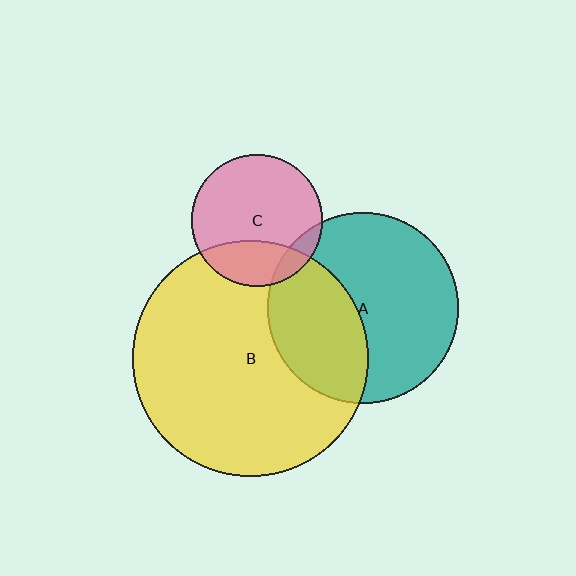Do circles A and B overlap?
Yes.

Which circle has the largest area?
Circle B (yellow).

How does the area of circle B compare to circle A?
Approximately 1.5 times.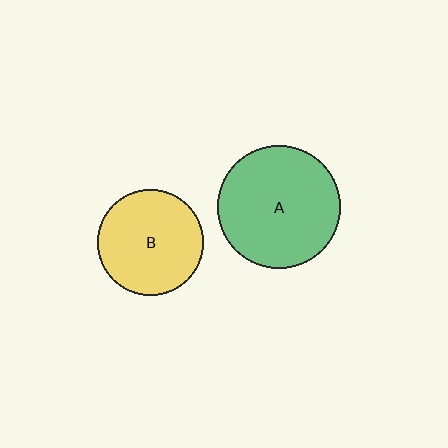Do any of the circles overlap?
No, none of the circles overlap.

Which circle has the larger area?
Circle A (green).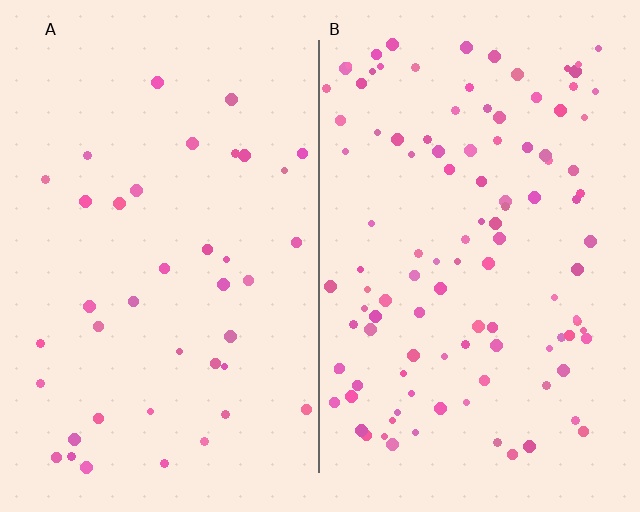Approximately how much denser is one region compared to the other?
Approximately 2.8× — region B over region A.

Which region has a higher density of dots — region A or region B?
B (the right).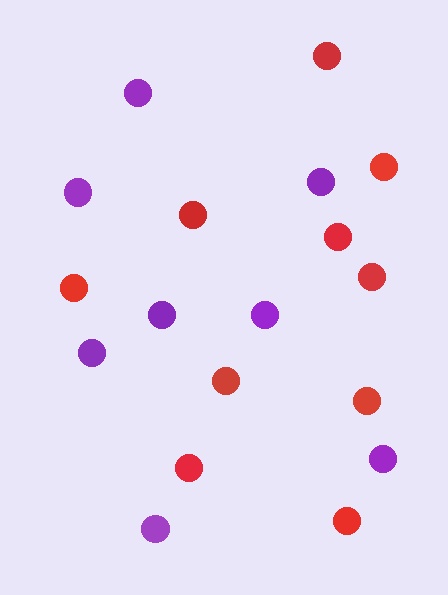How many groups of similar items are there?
There are 2 groups: one group of red circles (10) and one group of purple circles (8).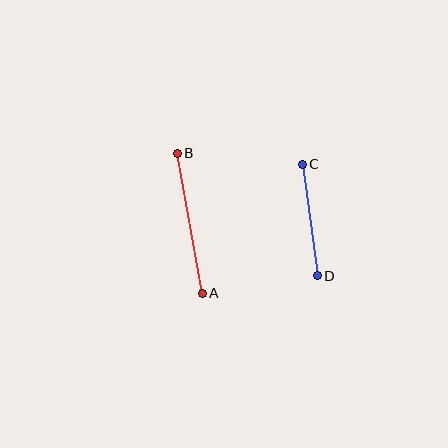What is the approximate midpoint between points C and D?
The midpoint is at approximately (310, 220) pixels.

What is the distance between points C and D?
The distance is approximately 113 pixels.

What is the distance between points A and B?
The distance is approximately 142 pixels.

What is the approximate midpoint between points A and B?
The midpoint is at approximately (190, 223) pixels.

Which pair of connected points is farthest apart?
Points A and B are farthest apart.